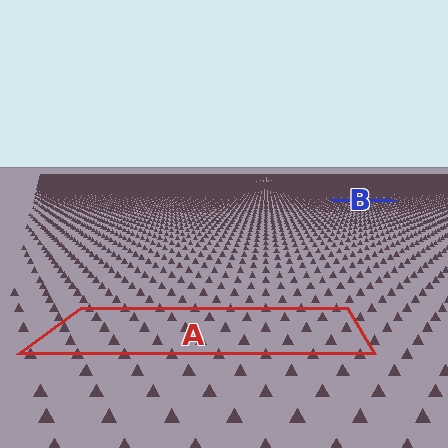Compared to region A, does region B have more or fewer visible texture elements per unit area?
Region B has more texture elements per unit area — they are packed more densely because it is farther away.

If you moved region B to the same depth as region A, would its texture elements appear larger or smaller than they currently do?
They would appear larger. At a closer depth, the same texture elements are projected at a bigger on-screen size.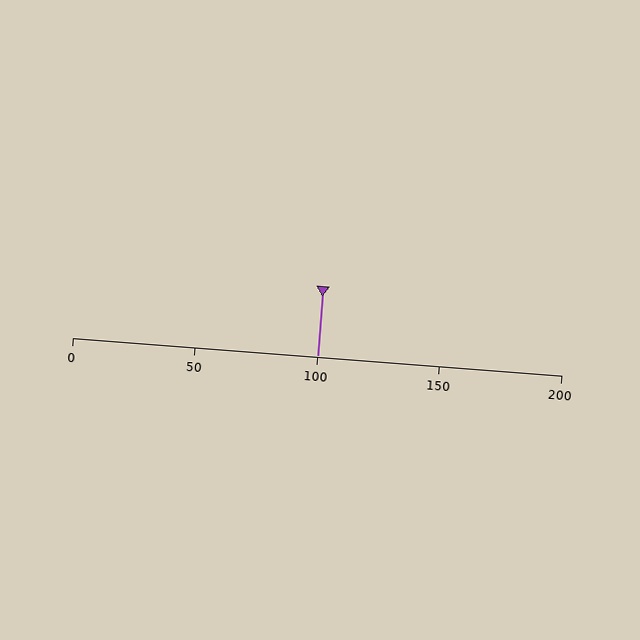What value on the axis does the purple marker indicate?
The marker indicates approximately 100.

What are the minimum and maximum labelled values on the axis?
The axis runs from 0 to 200.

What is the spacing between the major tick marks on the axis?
The major ticks are spaced 50 apart.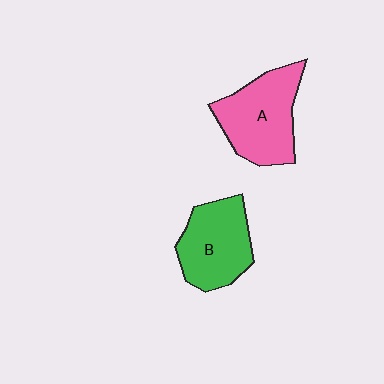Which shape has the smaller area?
Shape B (green).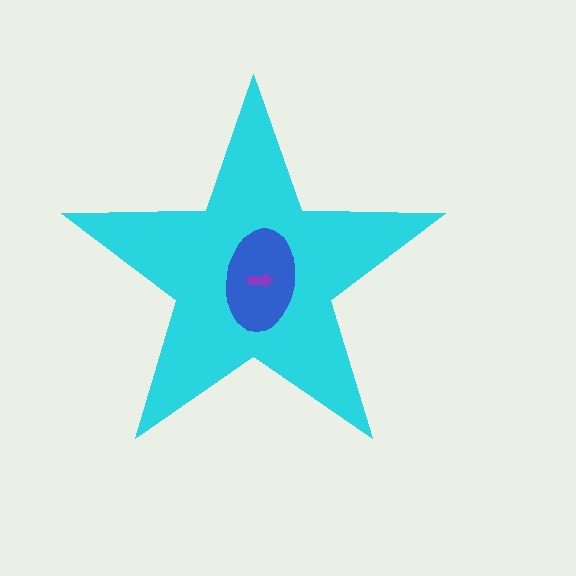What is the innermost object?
The purple arrow.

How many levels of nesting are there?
3.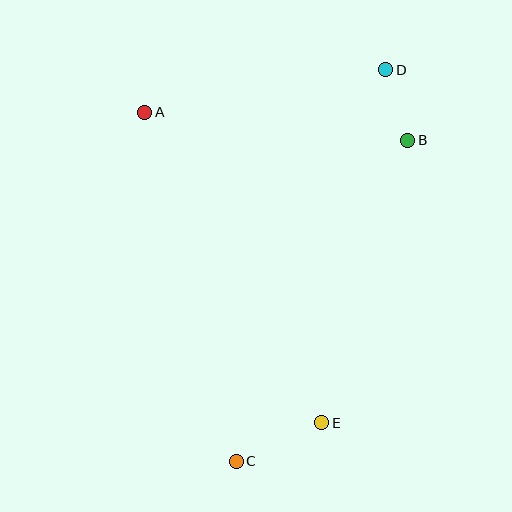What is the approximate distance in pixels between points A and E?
The distance between A and E is approximately 357 pixels.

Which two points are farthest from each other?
Points C and D are farthest from each other.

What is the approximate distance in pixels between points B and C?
The distance between B and C is approximately 364 pixels.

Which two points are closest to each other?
Points B and D are closest to each other.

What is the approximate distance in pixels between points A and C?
The distance between A and C is approximately 361 pixels.